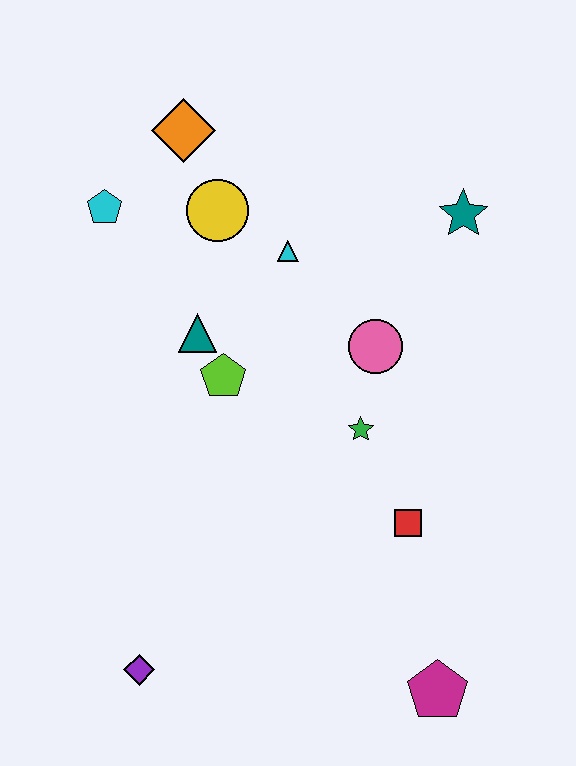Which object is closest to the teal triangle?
The lime pentagon is closest to the teal triangle.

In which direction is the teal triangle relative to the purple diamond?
The teal triangle is above the purple diamond.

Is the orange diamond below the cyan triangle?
No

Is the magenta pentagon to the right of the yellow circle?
Yes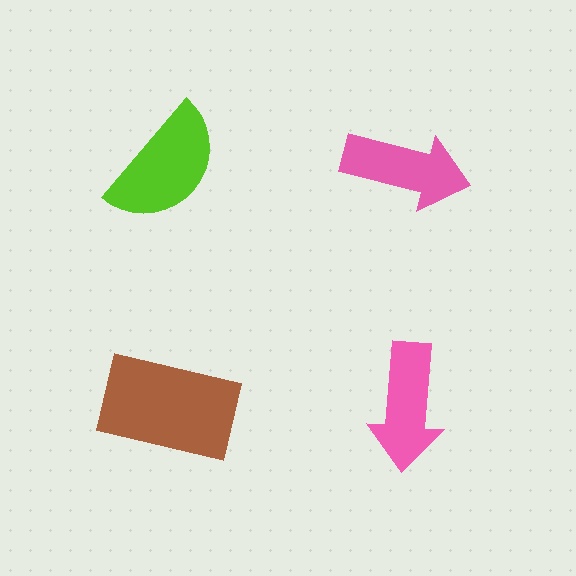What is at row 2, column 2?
A pink arrow.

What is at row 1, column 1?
A lime semicircle.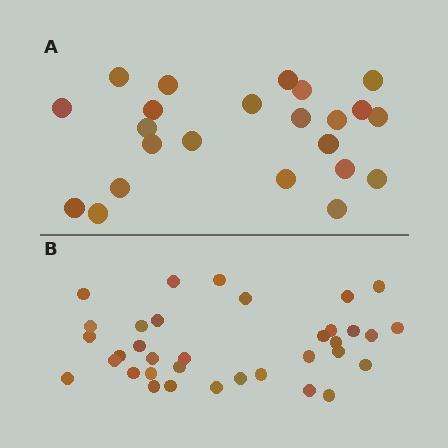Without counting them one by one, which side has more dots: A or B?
Region B (the bottom region) has more dots.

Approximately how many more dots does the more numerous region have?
Region B has roughly 12 or so more dots than region A.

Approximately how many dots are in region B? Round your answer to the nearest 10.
About 40 dots. (The exact count is 35, which rounds to 40.)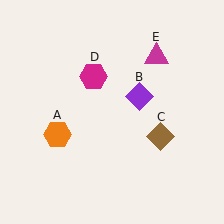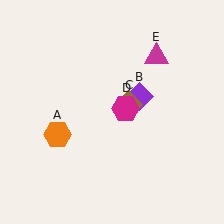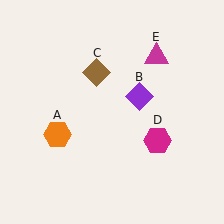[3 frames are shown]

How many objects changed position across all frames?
2 objects changed position: brown diamond (object C), magenta hexagon (object D).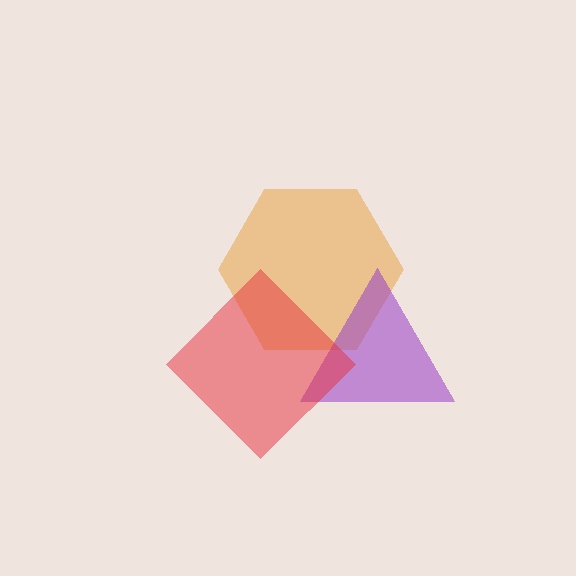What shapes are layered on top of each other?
The layered shapes are: an orange hexagon, a purple triangle, a red diamond.